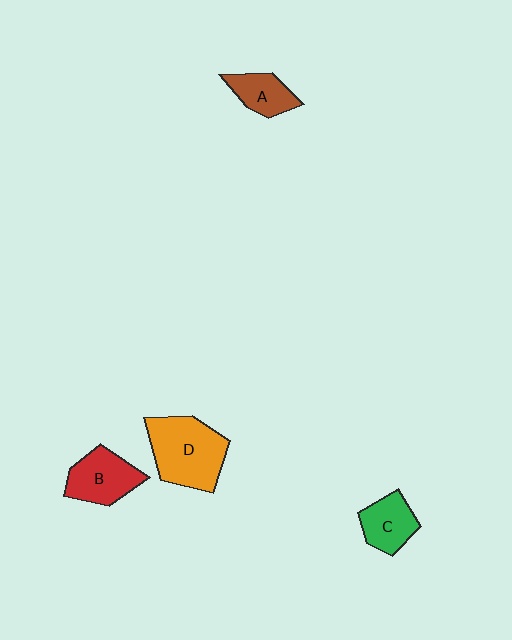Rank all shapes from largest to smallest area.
From largest to smallest: D (orange), B (red), C (green), A (brown).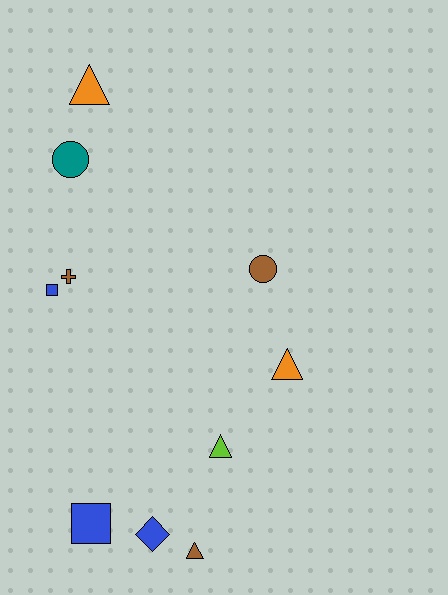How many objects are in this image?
There are 10 objects.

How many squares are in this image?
There are 2 squares.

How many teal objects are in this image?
There is 1 teal object.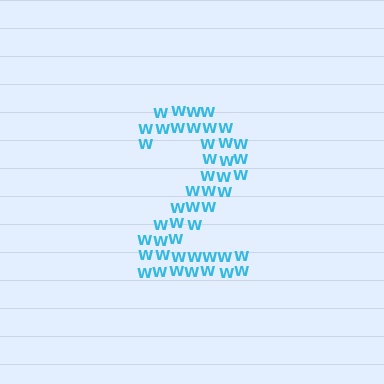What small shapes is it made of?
It is made of small letter W's.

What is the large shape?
The large shape is the digit 2.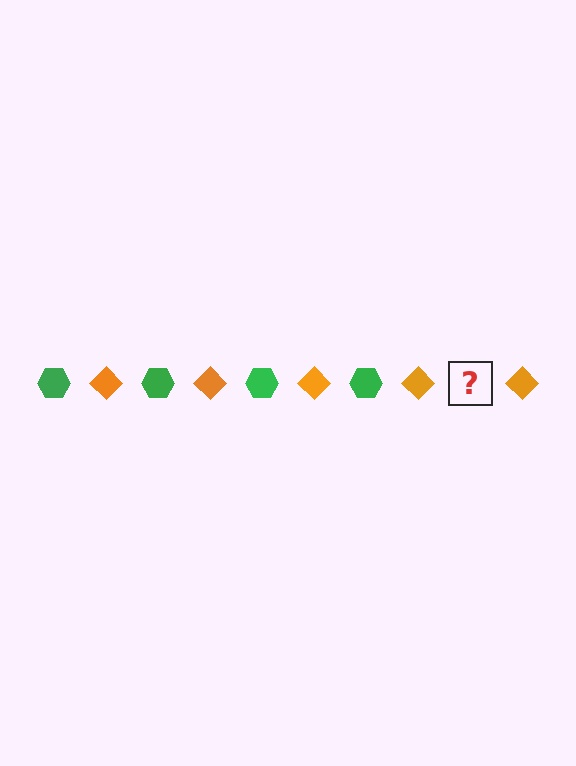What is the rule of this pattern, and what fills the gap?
The rule is that the pattern alternates between green hexagon and orange diamond. The gap should be filled with a green hexagon.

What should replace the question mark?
The question mark should be replaced with a green hexagon.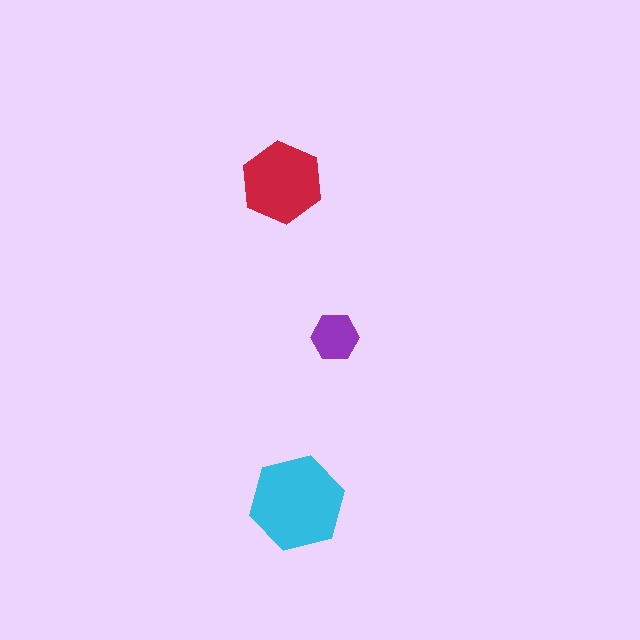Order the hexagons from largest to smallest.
the cyan one, the red one, the purple one.